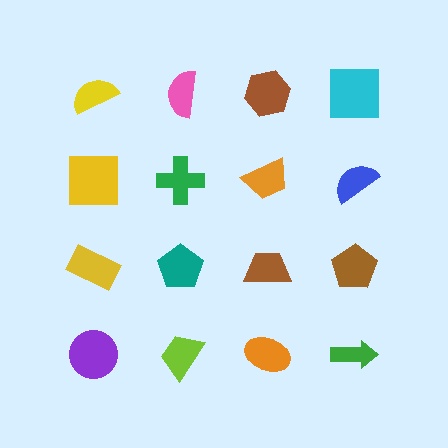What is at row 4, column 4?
A green arrow.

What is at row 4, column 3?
An orange ellipse.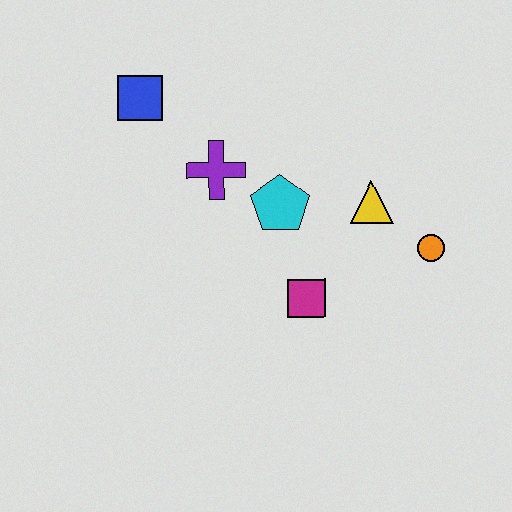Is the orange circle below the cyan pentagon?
Yes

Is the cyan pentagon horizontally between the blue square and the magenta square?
Yes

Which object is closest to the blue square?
The purple cross is closest to the blue square.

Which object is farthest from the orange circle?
The blue square is farthest from the orange circle.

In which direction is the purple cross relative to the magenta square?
The purple cross is above the magenta square.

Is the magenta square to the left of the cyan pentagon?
No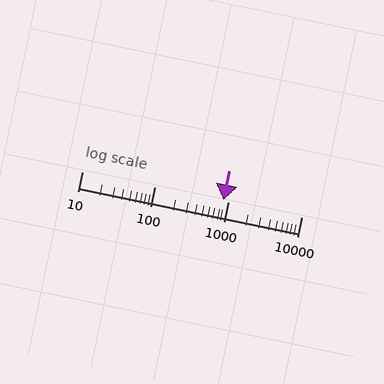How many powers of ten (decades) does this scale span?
The scale spans 3 decades, from 10 to 10000.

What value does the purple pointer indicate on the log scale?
The pointer indicates approximately 850.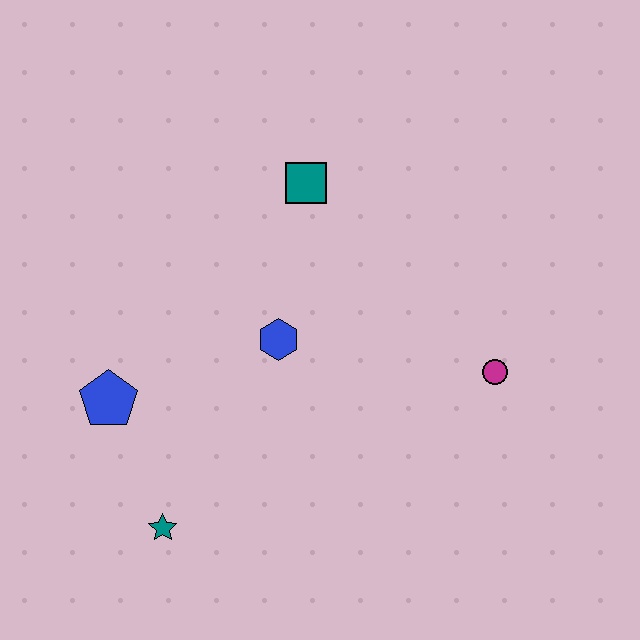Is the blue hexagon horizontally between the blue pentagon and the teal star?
No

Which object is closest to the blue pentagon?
The teal star is closest to the blue pentagon.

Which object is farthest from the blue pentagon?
The magenta circle is farthest from the blue pentagon.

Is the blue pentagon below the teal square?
Yes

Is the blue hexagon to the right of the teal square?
No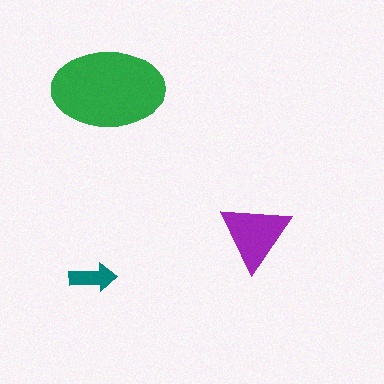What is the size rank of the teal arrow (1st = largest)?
3rd.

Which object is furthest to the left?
The teal arrow is leftmost.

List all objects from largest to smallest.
The green ellipse, the purple triangle, the teal arrow.